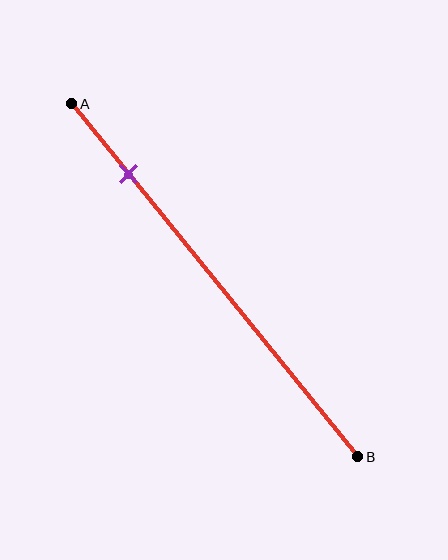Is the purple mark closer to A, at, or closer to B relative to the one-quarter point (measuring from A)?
The purple mark is closer to point A than the one-quarter point of segment AB.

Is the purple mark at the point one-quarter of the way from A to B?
No, the mark is at about 20% from A, not at the 25% one-quarter point.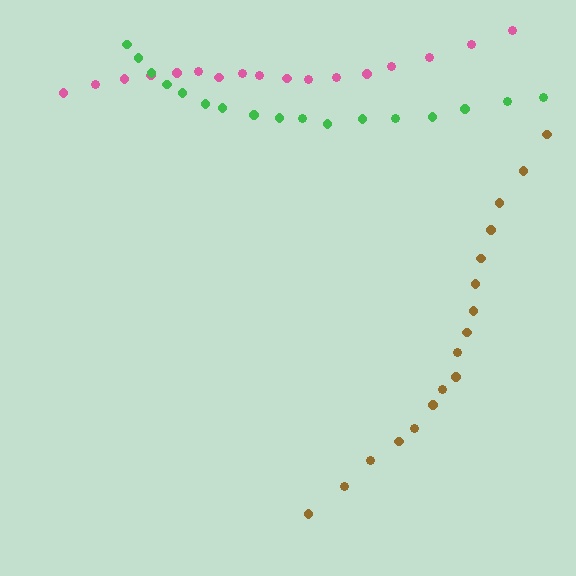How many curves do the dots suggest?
There are 3 distinct paths.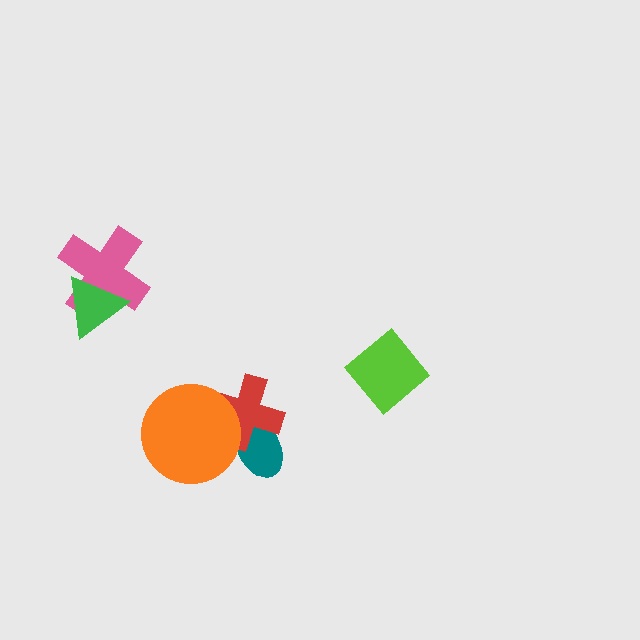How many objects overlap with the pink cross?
1 object overlaps with the pink cross.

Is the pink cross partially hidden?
Yes, it is partially covered by another shape.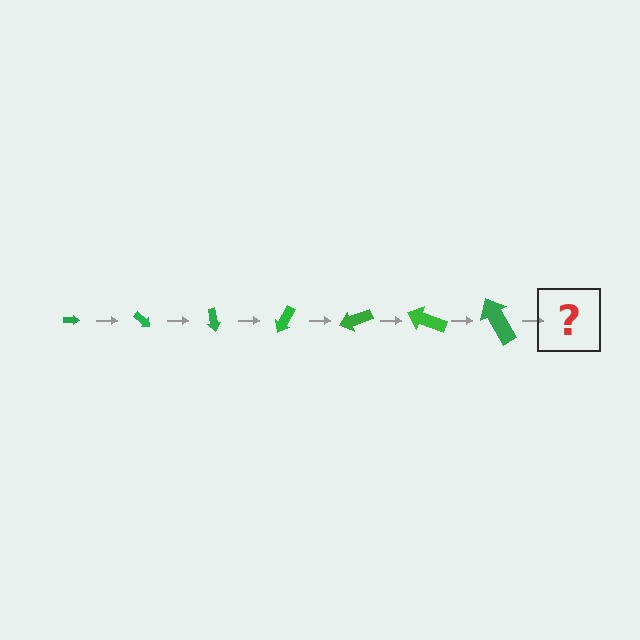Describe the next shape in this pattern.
It should be an arrow, larger than the previous one and rotated 280 degrees from the start.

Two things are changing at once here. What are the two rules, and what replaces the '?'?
The two rules are that the arrow grows larger each step and it rotates 40 degrees each step. The '?' should be an arrow, larger than the previous one and rotated 280 degrees from the start.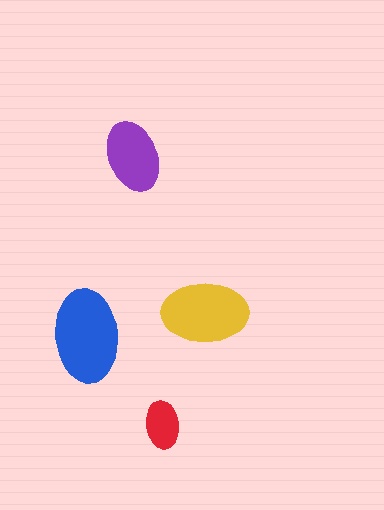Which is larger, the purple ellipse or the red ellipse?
The purple one.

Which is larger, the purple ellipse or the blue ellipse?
The blue one.